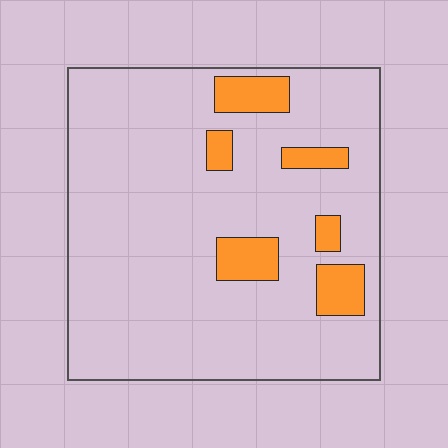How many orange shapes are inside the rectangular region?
6.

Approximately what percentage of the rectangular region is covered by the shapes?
Approximately 10%.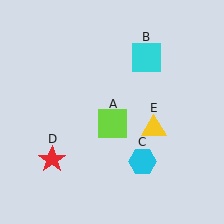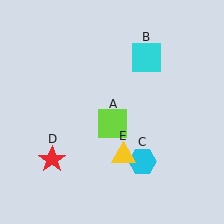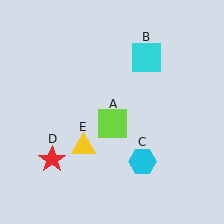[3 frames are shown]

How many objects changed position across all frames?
1 object changed position: yellow triangle (object E).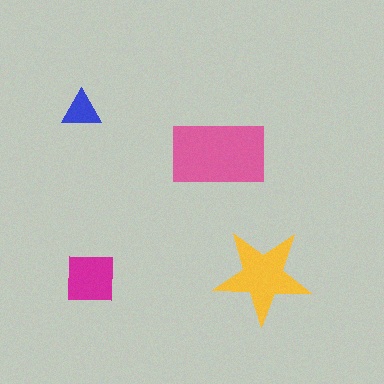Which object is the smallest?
The blue triangle.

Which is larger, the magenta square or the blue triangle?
The magenta square.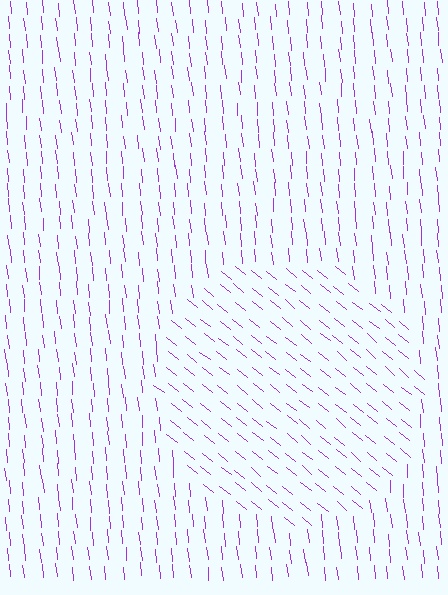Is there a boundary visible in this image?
Yes, there is a texture boundary formed by a change in line orientation.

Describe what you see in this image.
The image is filled with small purple line segments. A circle region in the image has lines oriented differently from the surrounding lines, creating a visible texture boundary.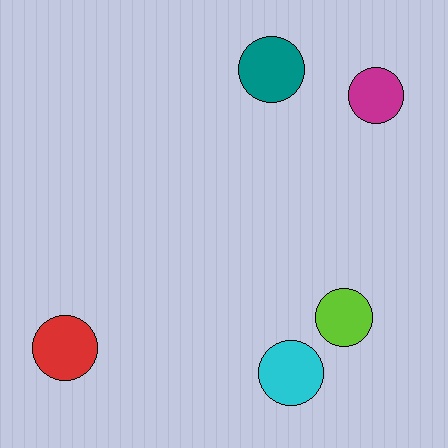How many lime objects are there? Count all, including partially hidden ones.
There is 1 lime object.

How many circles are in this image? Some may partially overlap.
There are 5 circles.